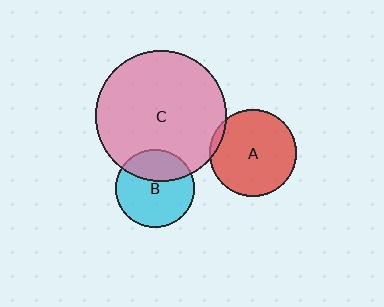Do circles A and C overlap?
Yes.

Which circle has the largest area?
Circle C (pink).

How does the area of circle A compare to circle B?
Approximately 1.2 times.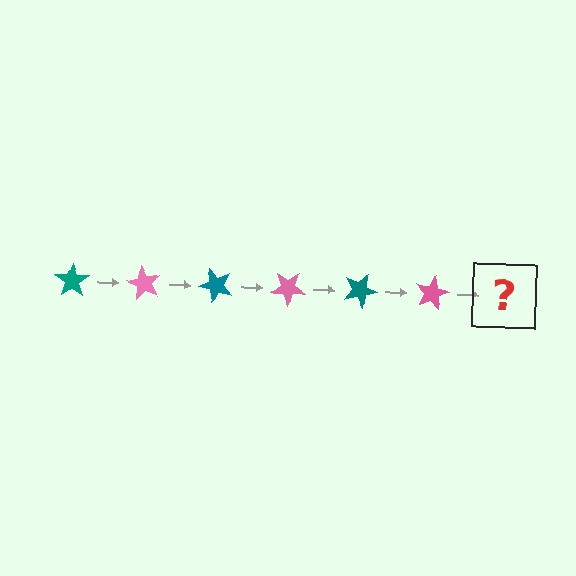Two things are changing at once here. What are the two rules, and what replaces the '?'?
The two rules are that it rotates 60 degrees each step and the color cycles through teal and pink. The '?' should be a teal star, rotated 360 degrees from the start.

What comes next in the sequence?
The next element should be a teal star, rotated 360 degrees from the start.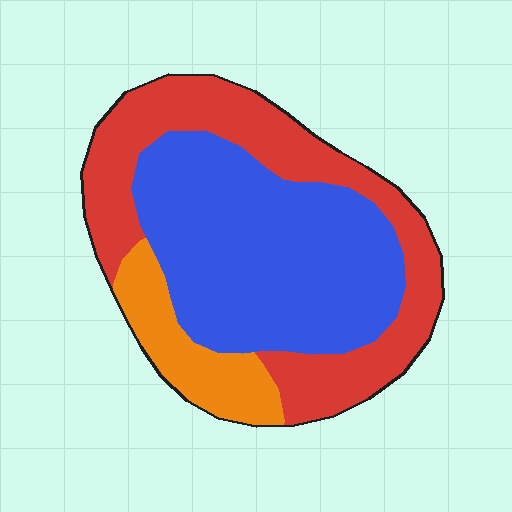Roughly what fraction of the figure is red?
Red covers 38% of the figure.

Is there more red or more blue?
Blue.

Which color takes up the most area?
Blue, at roughly 50%.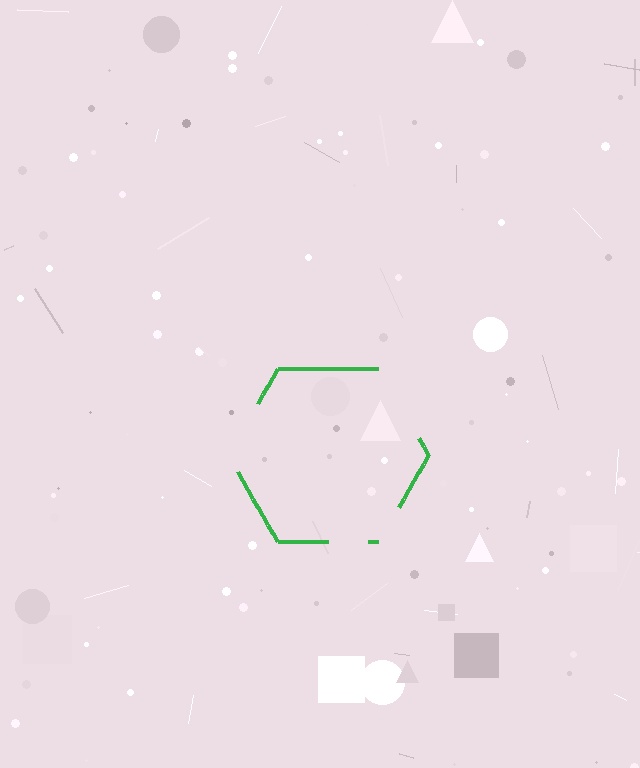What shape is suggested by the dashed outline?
The dashed outline suggests a hexagon.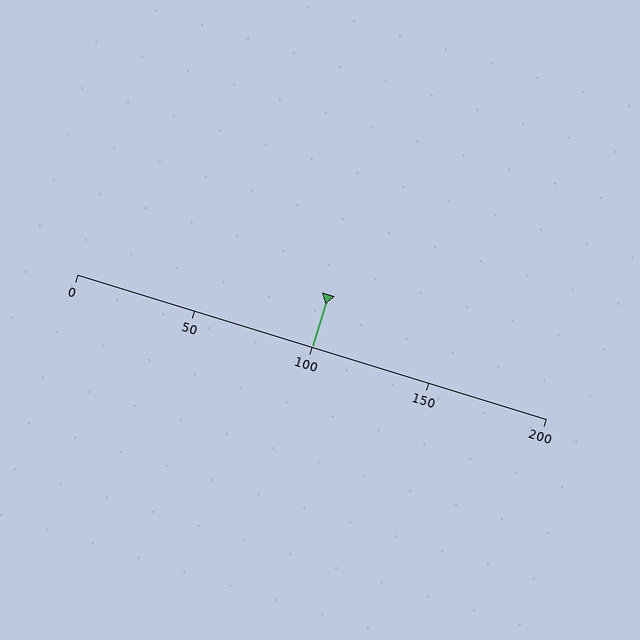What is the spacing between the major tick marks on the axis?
The major ticks are spaced 50 apart.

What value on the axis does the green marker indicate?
The marker indicates approximately 100.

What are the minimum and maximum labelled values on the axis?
The axis runs from 0 to 200.